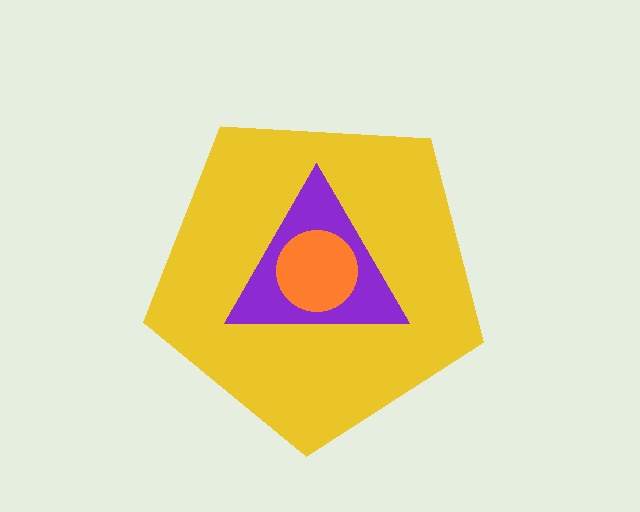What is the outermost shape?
The yellow pentagon.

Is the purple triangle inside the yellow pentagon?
Yes.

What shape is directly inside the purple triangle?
The orange circle.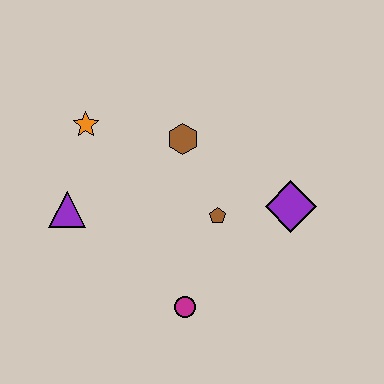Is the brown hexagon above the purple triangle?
Yes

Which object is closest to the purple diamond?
The brown pentagon is closest to the purple diamond.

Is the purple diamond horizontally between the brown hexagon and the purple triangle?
No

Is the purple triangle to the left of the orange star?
Yes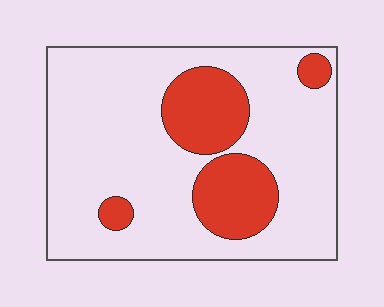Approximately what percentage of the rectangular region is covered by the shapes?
Approximately 25%.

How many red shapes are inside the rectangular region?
4.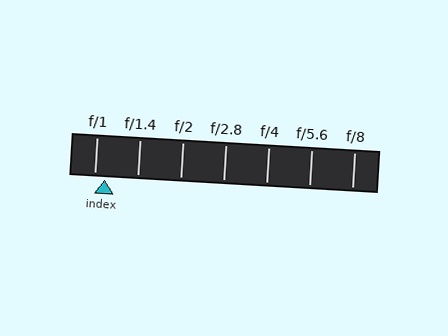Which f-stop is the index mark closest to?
The index mark is closest to f/1.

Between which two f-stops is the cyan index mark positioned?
The index mark is between f/1 and f/1.4.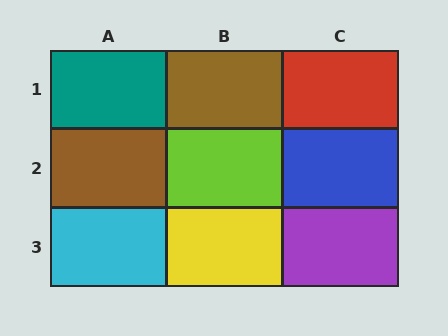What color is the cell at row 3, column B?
Yellow.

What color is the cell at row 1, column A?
Teal.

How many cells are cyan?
1 cell is cyan.